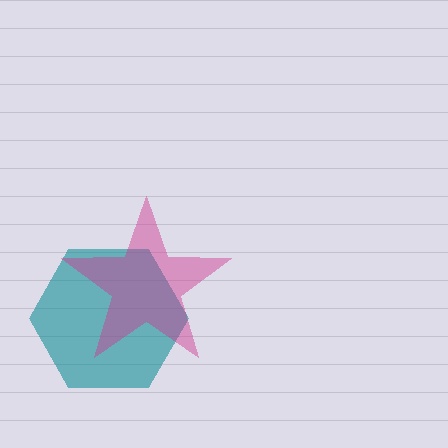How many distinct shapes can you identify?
There are 2 distinct shapes: a teal hexagon, a magenta star.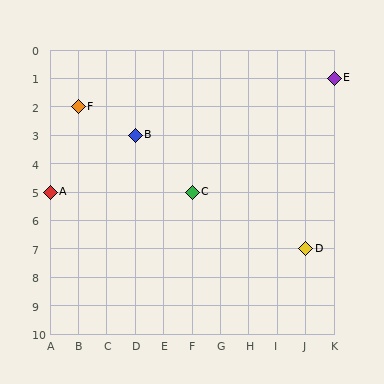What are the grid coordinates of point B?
Point B is at grid coordinates (D, 3).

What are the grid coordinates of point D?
Point D is at grid coordinates (J, 7).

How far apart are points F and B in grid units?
Points F and B are 2 columns and 1 row apart (about 2.2 grid units diagonally).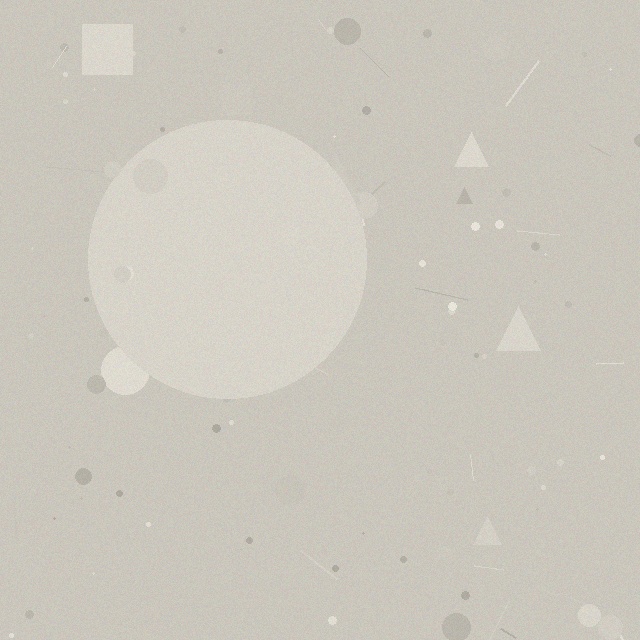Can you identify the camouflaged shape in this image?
The camouflaged shape is a circle.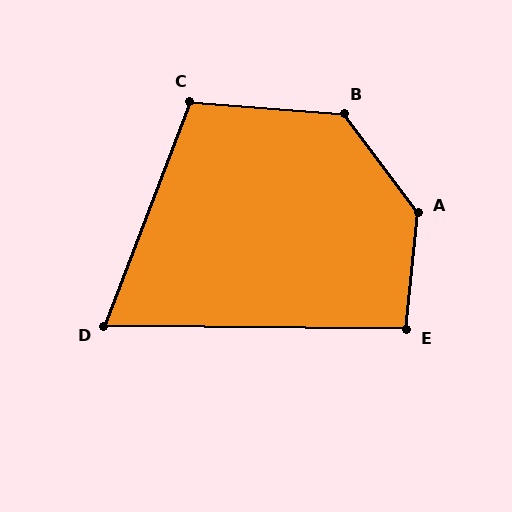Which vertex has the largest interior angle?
A, at approximately 138 degrees.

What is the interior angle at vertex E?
Approximately 95 degrees (approximately right).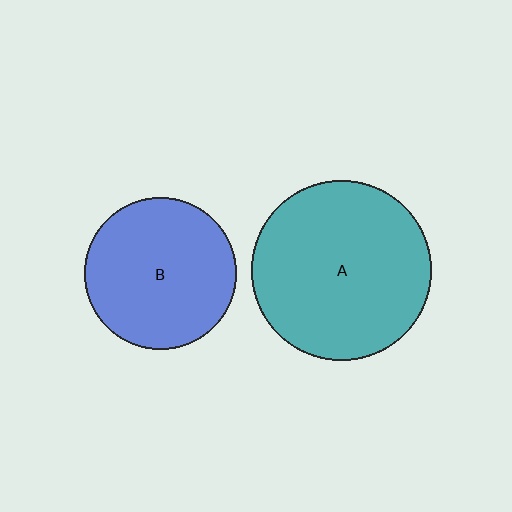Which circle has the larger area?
Circle A (teal).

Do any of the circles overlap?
No, none of the circles overlap.